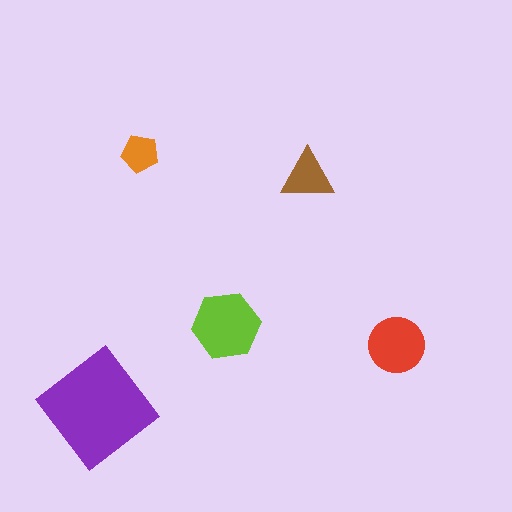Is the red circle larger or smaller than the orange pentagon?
Larger.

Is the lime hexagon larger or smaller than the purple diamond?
Smaller.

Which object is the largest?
The purple diamond.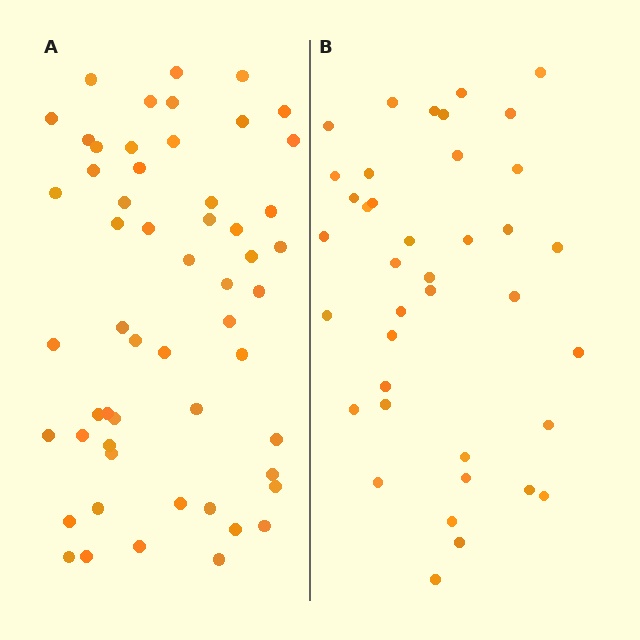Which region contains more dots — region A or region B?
Region A (the left region) has more dots.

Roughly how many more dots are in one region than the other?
Region A has approximately 15 more dots than region B.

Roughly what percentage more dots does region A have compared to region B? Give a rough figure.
About 40% more.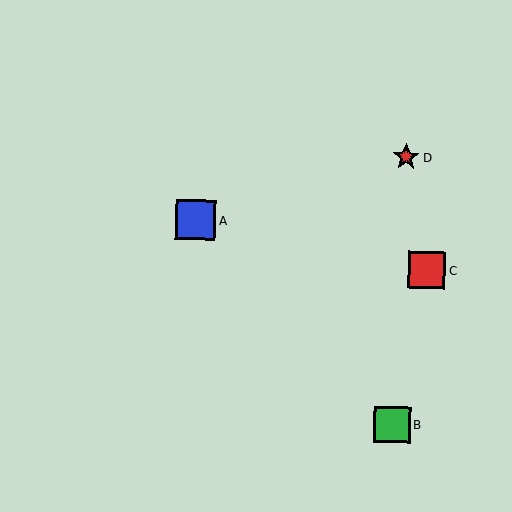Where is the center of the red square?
The center of the red square is at (427, 270).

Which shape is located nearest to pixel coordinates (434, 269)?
The red square (labeled C) at (427, 270) is nearest to that location.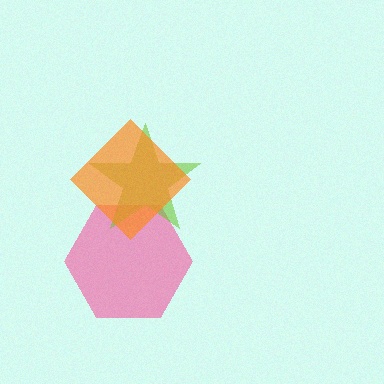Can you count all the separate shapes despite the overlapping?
Yes, there are 3 separate shapes.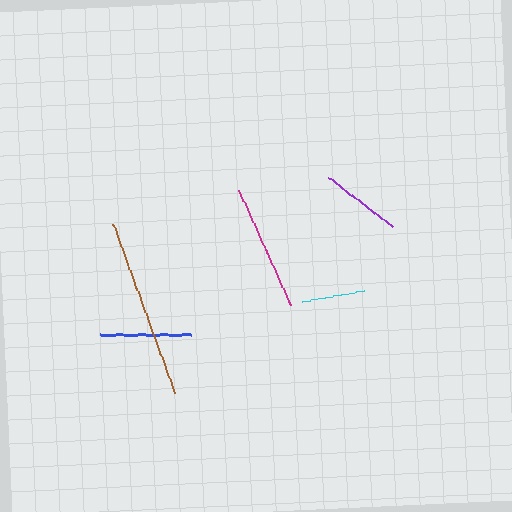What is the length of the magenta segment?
The magenta segment is approximately 126 pixels long.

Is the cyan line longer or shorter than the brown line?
The brown line is longer than the cyan line.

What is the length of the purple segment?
The purple segment is approximately 81 pixels long.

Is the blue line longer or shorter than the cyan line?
The blue line is longer than the cyan line.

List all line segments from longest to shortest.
From longest to shortest: brown, magenta, blue, purple, cyan.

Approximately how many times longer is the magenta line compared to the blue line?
The magenta line is approximately 1.4 times the length of the blue line.